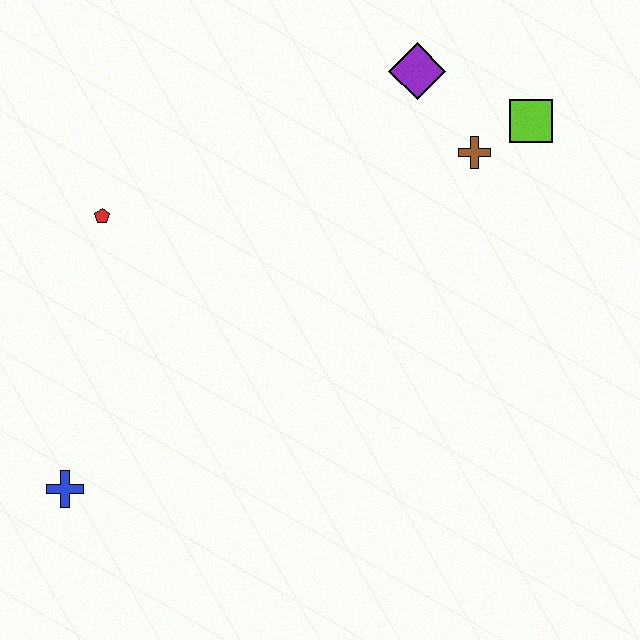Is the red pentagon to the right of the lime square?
No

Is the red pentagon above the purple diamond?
No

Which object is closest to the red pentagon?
The blue cross is closest to the red pentagon.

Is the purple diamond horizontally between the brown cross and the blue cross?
Yes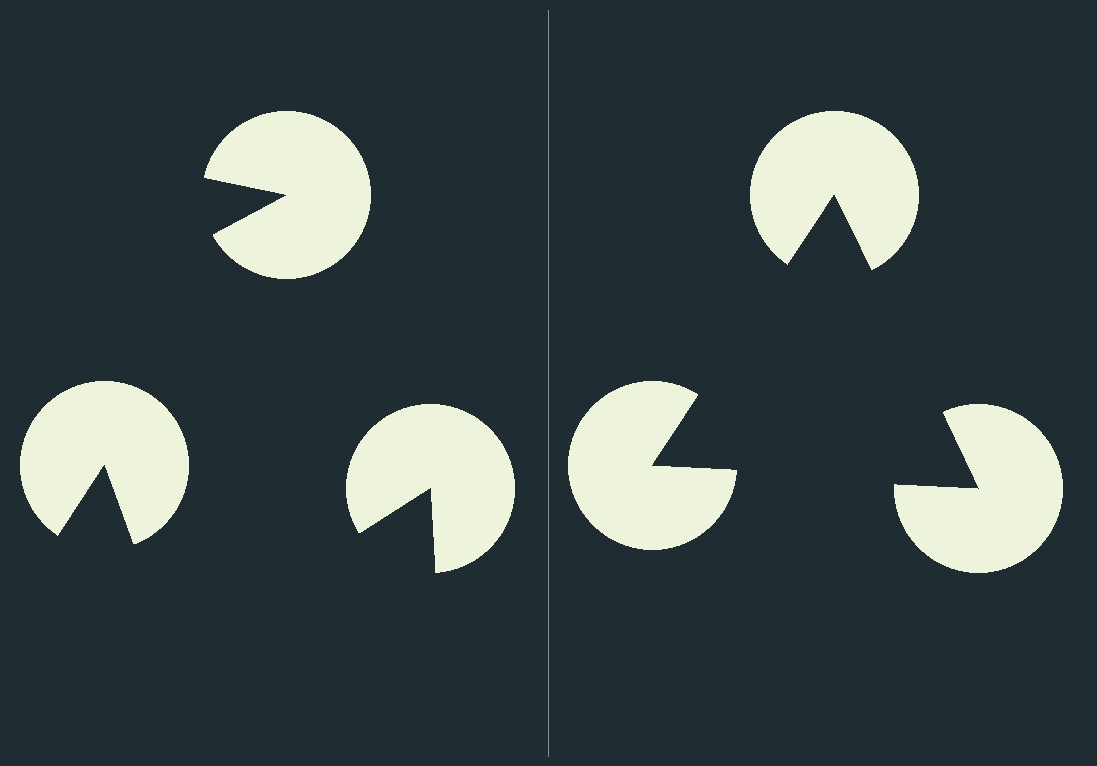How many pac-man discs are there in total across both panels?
6 — 3 on each side.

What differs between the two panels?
The pac-man discs are positioned identically on both sides; only the wedge orientations differ. On the right they align to a triangle; on the left they are misaligned.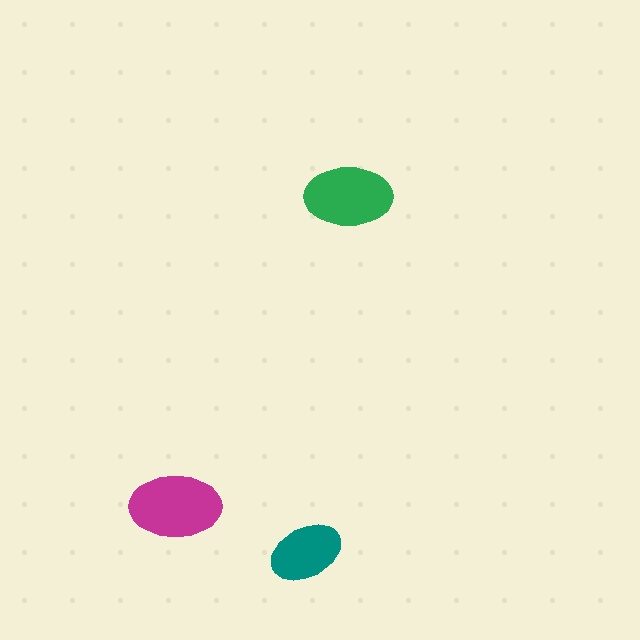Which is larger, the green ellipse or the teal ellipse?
The green one.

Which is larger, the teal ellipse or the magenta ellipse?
The magenta one.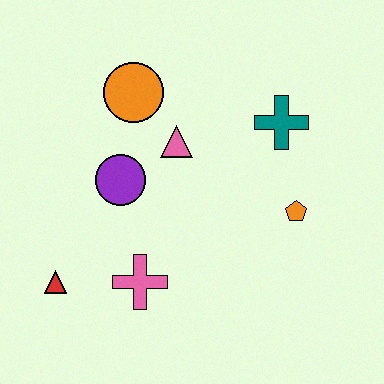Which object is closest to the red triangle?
The pink cross is closest to the red triangle.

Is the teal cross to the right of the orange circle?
Yes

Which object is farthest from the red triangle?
The teal cross is farthest from the red triangle.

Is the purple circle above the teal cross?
No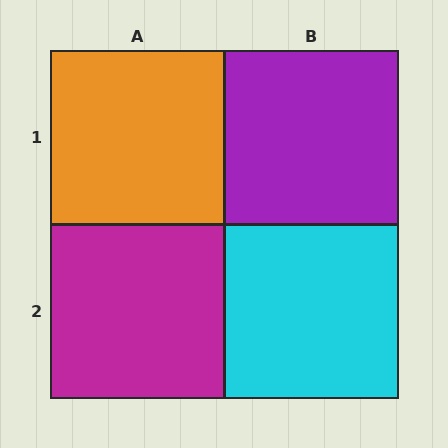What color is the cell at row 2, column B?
Cyan.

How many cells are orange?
1 cell is orange.